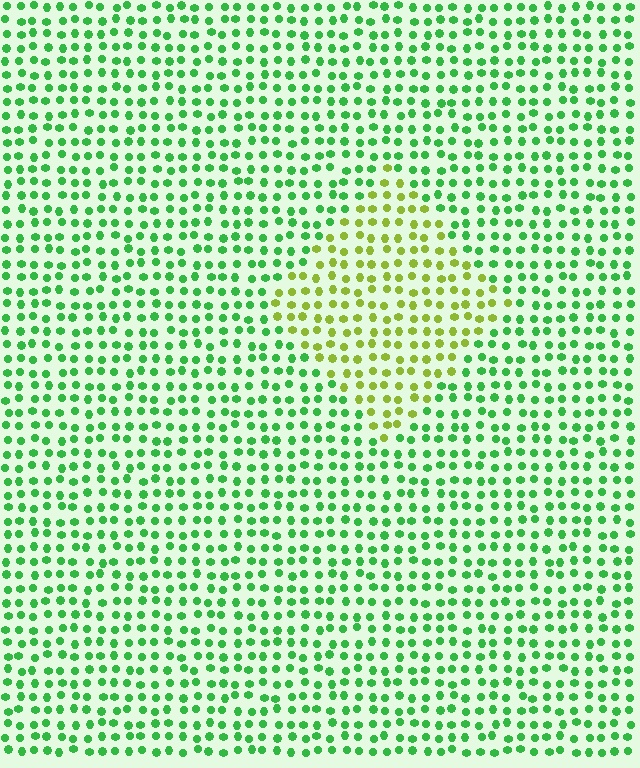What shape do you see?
I see a diamond.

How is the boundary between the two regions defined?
The boundary is defined purely by a slight shift in hue (about 48 degrees). Spacing, size, and orientation are identical on both sides.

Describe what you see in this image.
The image is filled with small green elements in a uniform arrangement. A diamond-shaped region is visible where the elements are tinted to a slightly different hue, forming a subtle color boundary.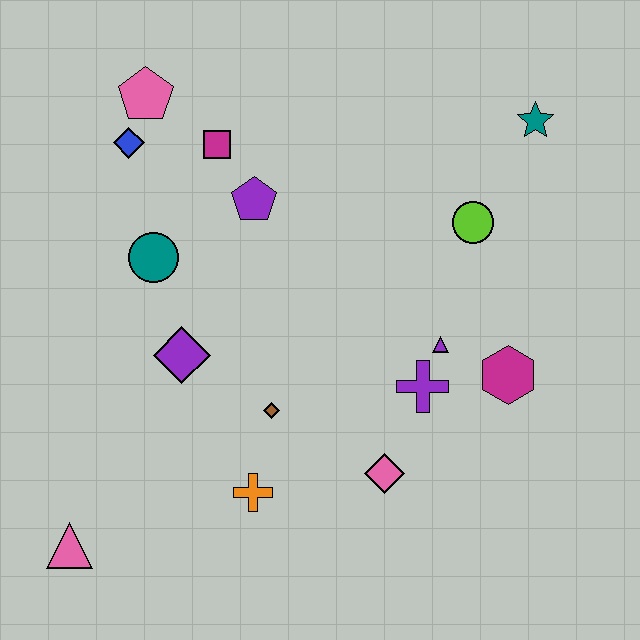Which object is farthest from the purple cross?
The pink pentagon is farthest from the purple cross.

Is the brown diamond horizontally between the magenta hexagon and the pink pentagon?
Yes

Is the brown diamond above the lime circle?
No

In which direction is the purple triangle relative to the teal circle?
The purple triangle is to the right of the teal circle.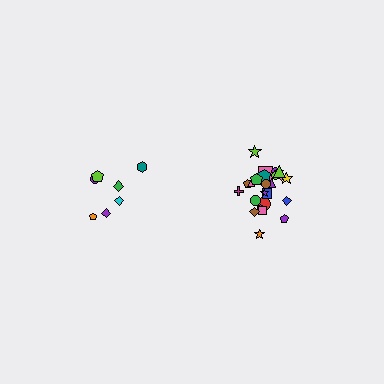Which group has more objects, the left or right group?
The right group.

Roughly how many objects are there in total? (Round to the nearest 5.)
Roughly 30 objects in total.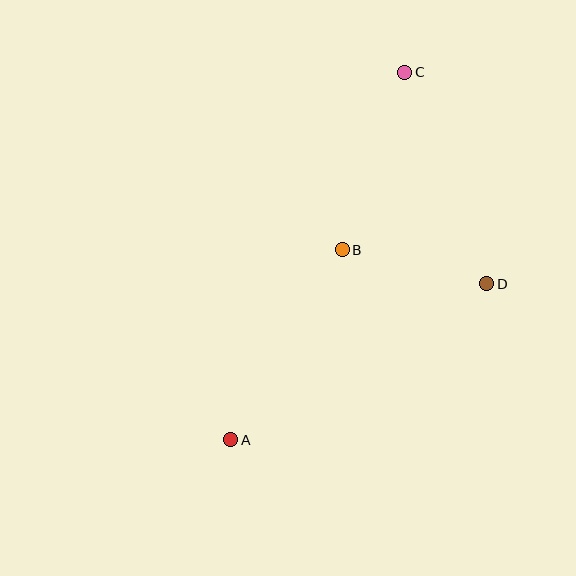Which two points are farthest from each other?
Points A and C are farthest from each other.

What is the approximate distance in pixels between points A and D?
The distance between A and D is approximately 299 pixels.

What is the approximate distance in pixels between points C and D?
The distance between C and D is approximately 227 pixels.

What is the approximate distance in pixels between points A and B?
The distance between A and B is approximately 220 pixels.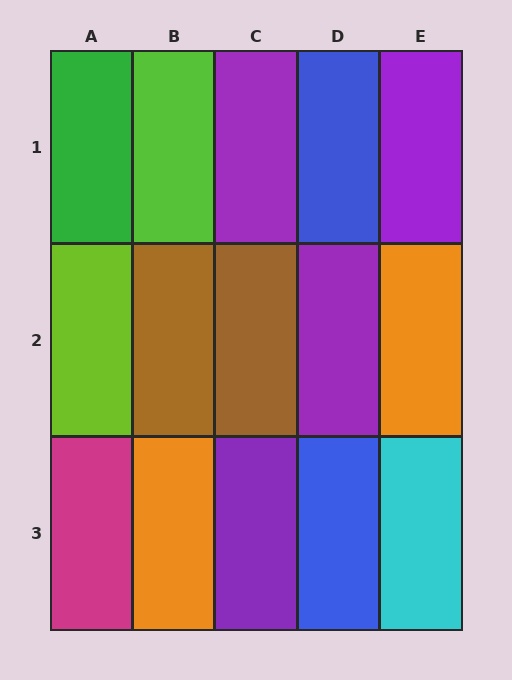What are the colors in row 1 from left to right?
Green, lime, purple, blue, purple.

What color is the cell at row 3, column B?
Orange.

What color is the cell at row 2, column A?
Lime.